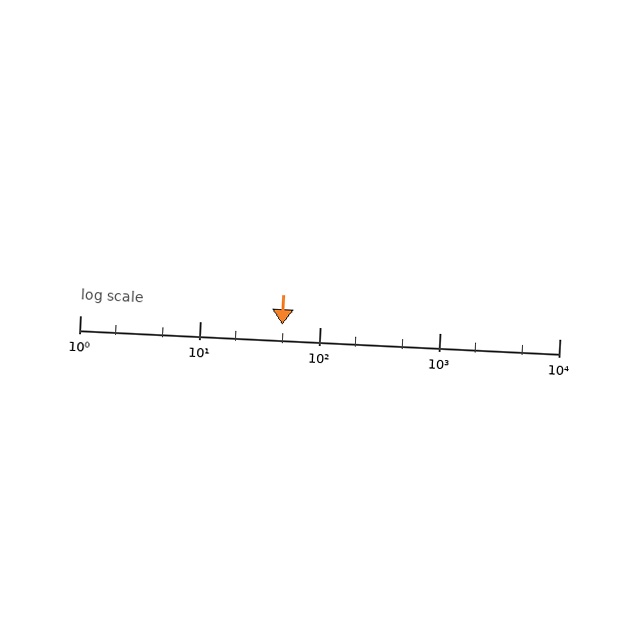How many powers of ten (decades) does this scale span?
The scale spans 4 decades, from 1 to 10000.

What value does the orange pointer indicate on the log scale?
The pointer indicates approximately 49.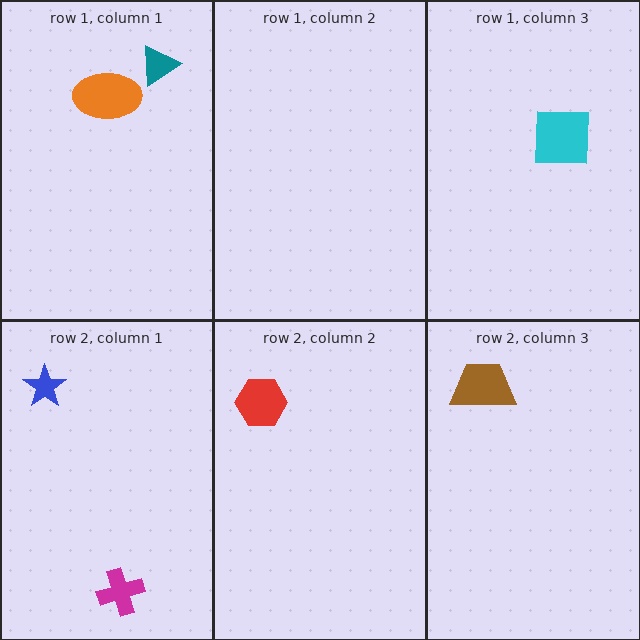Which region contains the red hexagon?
The row 2, column 2 region.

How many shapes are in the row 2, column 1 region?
2.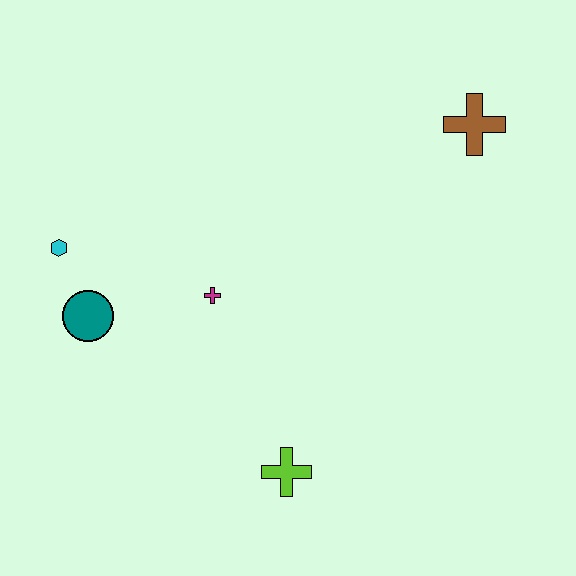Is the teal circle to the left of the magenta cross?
Yes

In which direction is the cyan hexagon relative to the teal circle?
The cyan hexagon is above the teal circle.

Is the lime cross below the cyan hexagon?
Yes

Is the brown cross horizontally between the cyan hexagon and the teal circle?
No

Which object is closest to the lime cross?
The magenta cross is closest to the lime cross.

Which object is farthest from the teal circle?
The brown cross is farthest from the teal circle.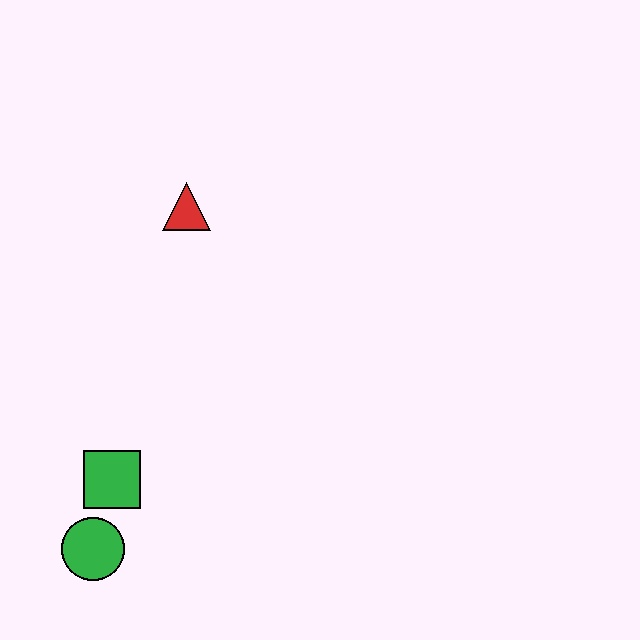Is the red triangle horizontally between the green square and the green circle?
No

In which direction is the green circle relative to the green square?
The green circle is below the green square.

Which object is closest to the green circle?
The green square is closest to the green circle.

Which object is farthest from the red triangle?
The green circle is farthest from the red triangle.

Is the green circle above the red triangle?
No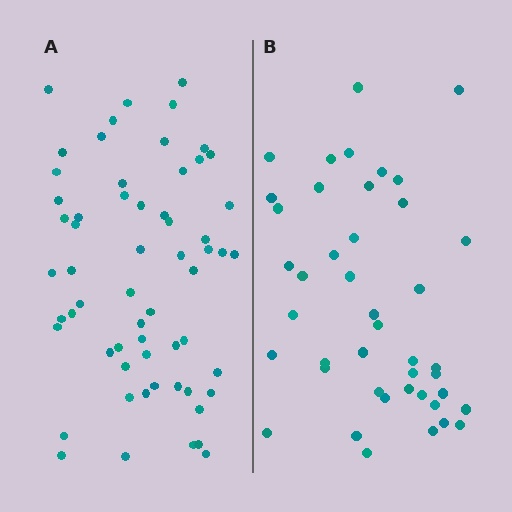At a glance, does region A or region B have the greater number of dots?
Region A (the left region) has more dots.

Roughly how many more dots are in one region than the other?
Region A has approximately 15 more dots than region B.